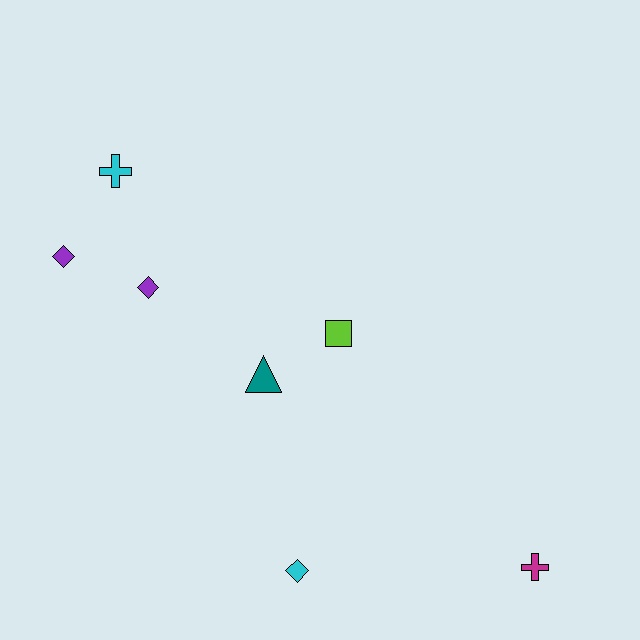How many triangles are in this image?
There is 1 triangle.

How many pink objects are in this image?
There are no pink objects.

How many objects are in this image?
There are 7 objects.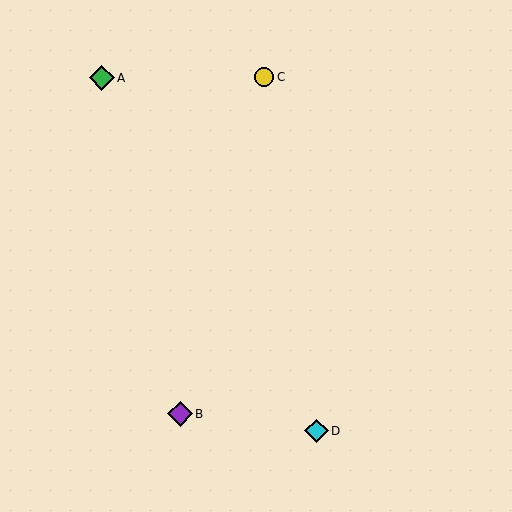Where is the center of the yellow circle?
The center of the yellow circle is at (264, 77).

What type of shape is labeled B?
Shape B is a purple diamond.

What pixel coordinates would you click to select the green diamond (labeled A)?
Click at (102, 78) to select the green diamond A.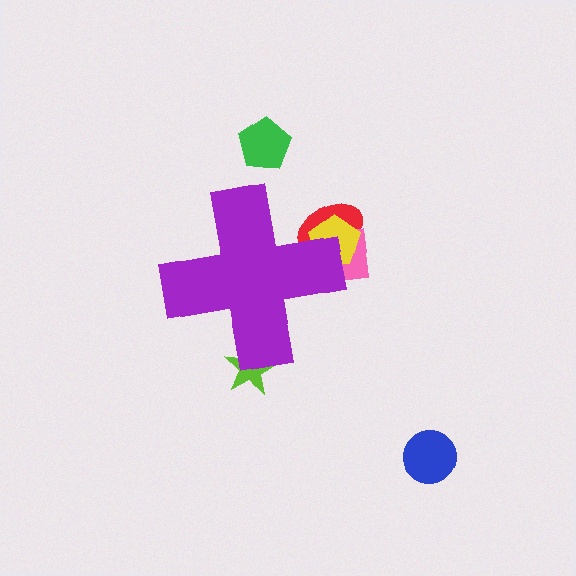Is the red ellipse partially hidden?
Yes, the red ellipse is partially hidden behind the purple cross.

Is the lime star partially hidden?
Yes, the lime star is partially hidden behind the purple cross.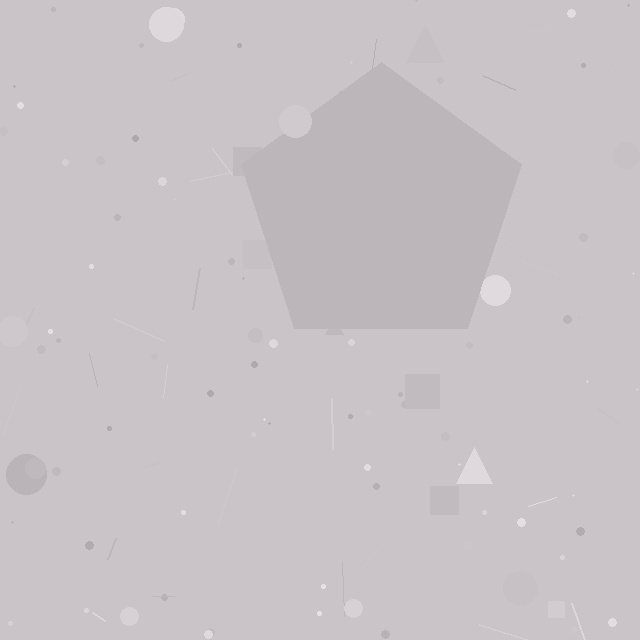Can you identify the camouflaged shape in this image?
The camouflaged shape is a pentagon.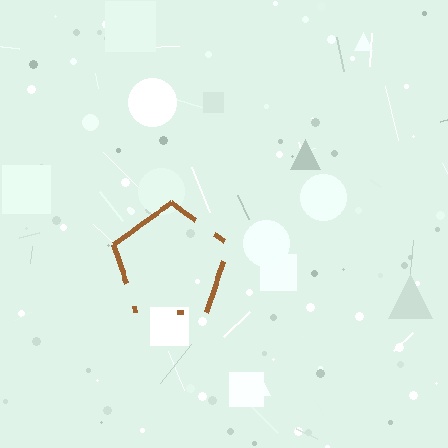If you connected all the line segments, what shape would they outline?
They would outline a pentagon.